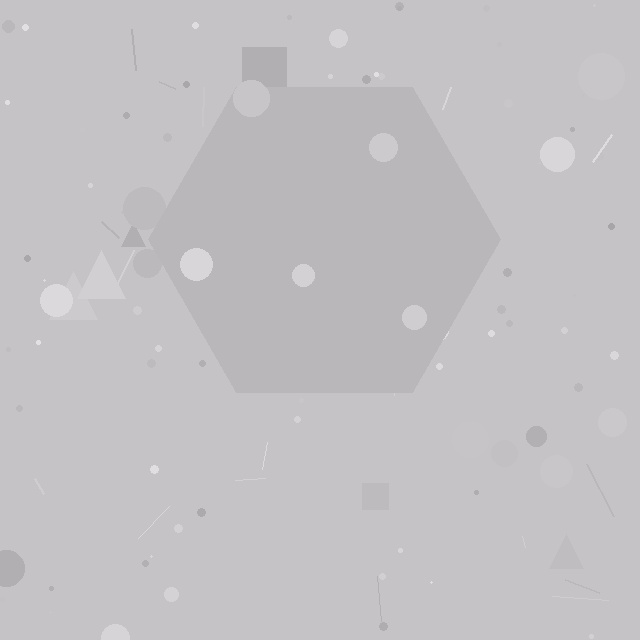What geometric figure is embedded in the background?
A hexagon is embedded in the background.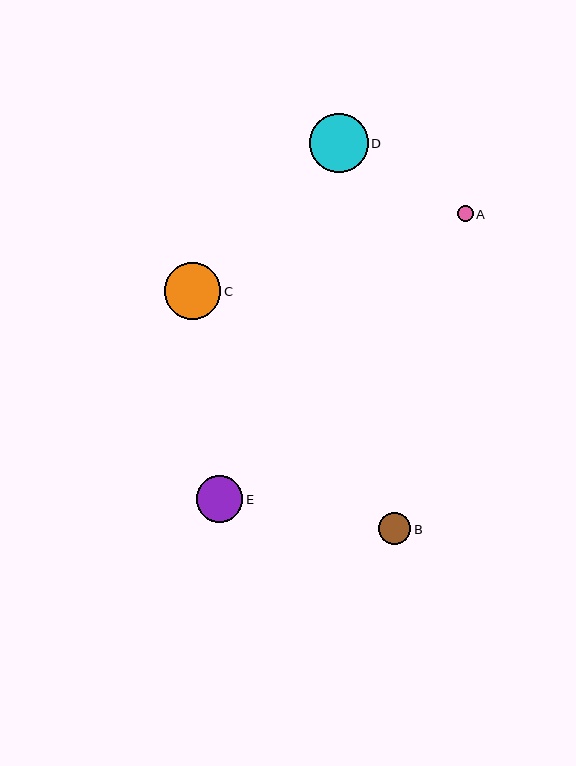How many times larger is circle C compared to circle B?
Circle C is approximately 1.8 times the size of circle B.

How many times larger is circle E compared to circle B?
Circle E is approximately 1.4 times the size of circle B.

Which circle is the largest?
Circle D is the largest with a size of approximately 59 pixels.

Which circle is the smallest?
Circle A is the smallest with a size of approximately 16 pixels.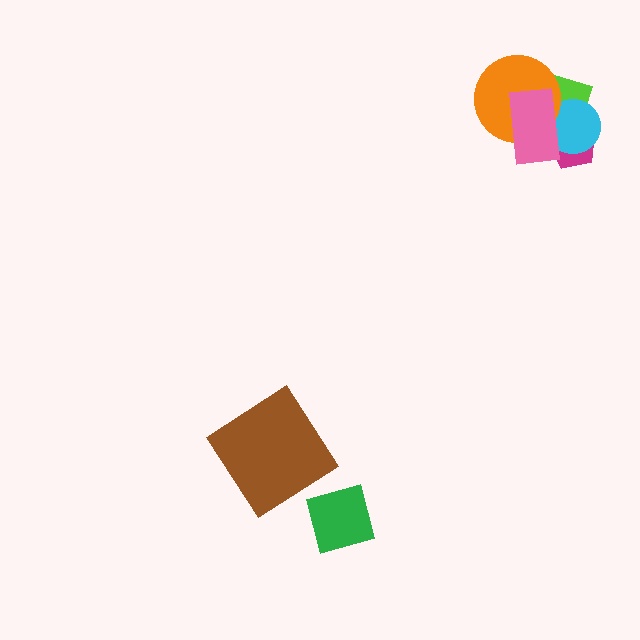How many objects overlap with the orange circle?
3 objects overlap with the orange circle.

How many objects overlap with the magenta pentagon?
3 objects overlap with the magenta pentagon.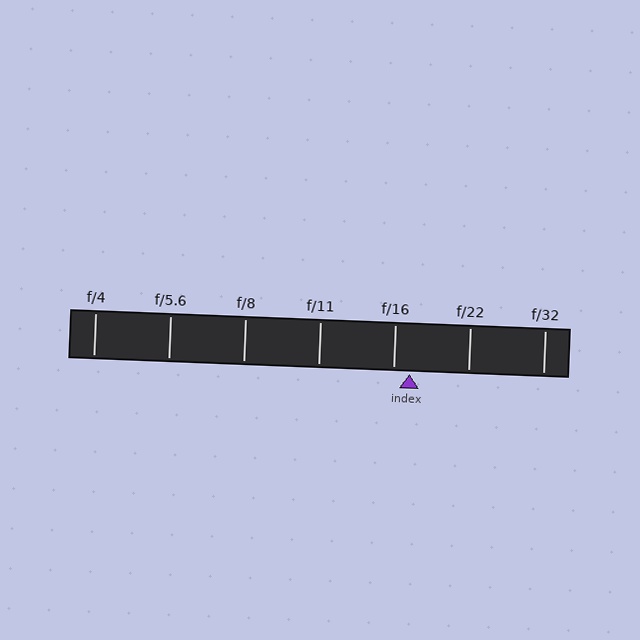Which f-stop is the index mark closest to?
The index mark is closest to f/16.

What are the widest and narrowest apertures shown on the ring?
The widest aperture shown is f/4 and the narrowest is f/32.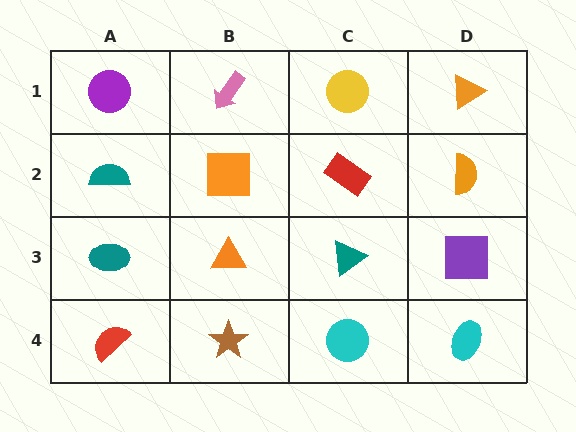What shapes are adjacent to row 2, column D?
An orange triangle (row 1, column D), a purple square (row 3, column D), a red rectangle (row 2, column C).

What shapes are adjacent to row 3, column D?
An orange semicircle (row 2, column D), a cyan ellipse (row 4, column D), a teal triangle (row 3, column C).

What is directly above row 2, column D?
An orange triangle.